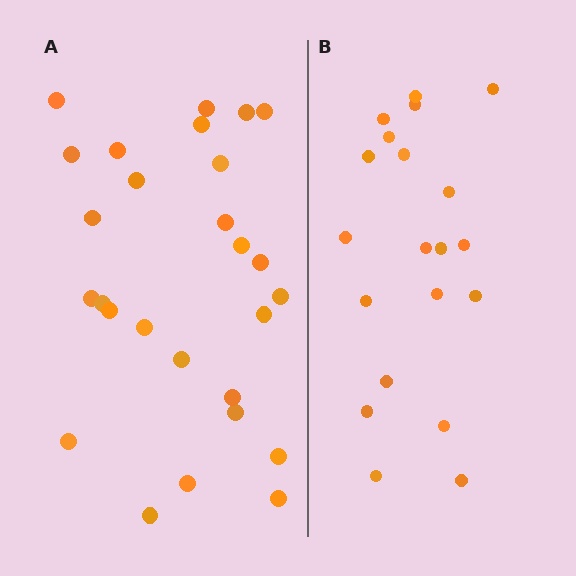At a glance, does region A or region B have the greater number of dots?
Region A (the left region) has more dots.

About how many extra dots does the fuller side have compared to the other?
Region A has roughly 8 or so more dots than region B.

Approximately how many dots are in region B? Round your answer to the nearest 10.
About 20 dots.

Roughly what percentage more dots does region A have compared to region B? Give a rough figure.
About 35% more.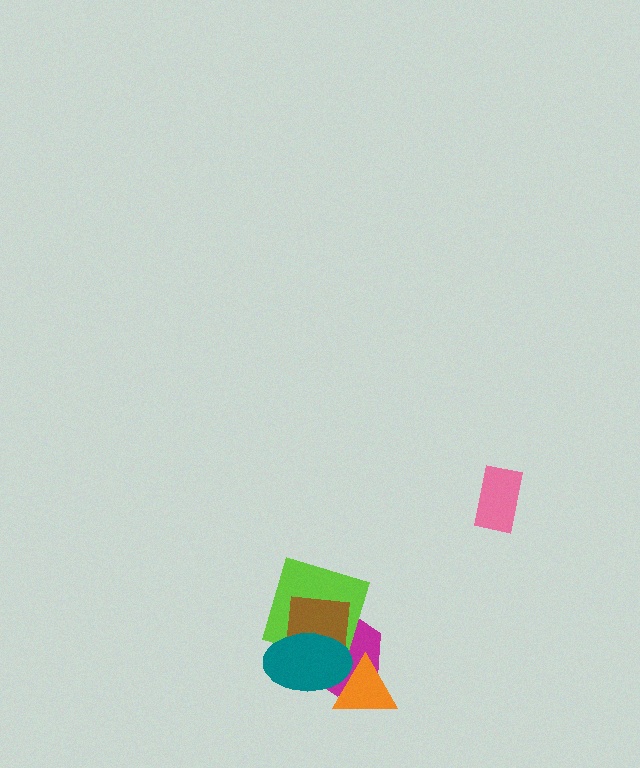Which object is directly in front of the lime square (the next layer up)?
The brown square is directly in front of the lime square.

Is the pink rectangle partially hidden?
No, no other shape covers it.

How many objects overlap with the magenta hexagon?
4 objects overlap with the magenta hexagon.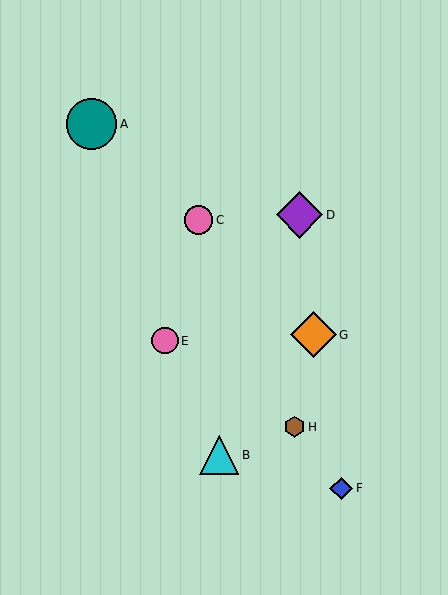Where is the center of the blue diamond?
The center of the blue diamond is at (341, 488).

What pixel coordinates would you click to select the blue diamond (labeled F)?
Click at (341, 488) to select the blue diamond F.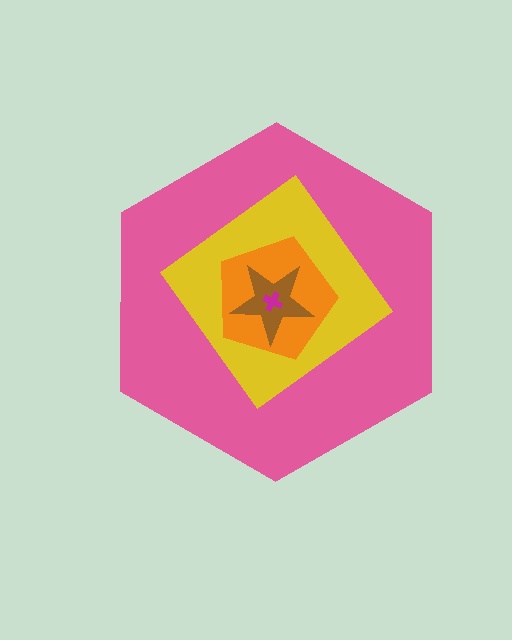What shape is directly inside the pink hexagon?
The yellow diamond.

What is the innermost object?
The magenta cross.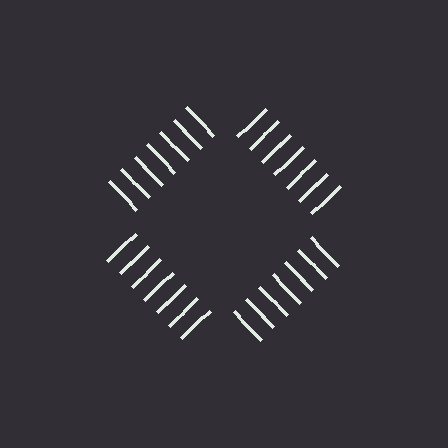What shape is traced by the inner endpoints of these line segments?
An illusory square — the line segments terminate on its edges but no continuous stroke is drawn.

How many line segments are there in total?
28 — 7 along each of the 4 edges.